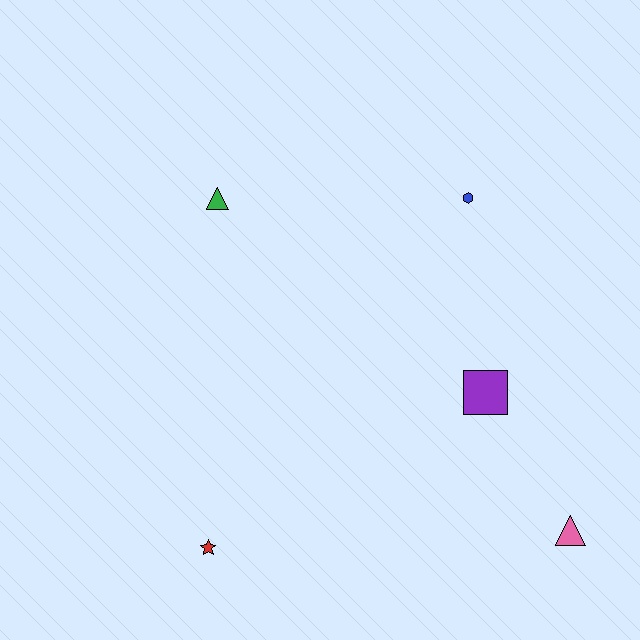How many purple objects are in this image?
There is 1 purple object.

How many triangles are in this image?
There are 2 triangles.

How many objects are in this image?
There are 5 objects.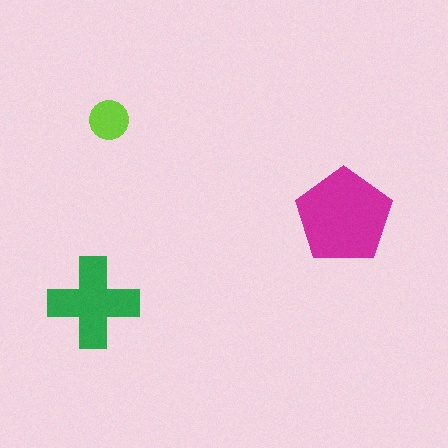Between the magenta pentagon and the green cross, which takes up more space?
The magenta pentagon.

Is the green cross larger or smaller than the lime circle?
Larger.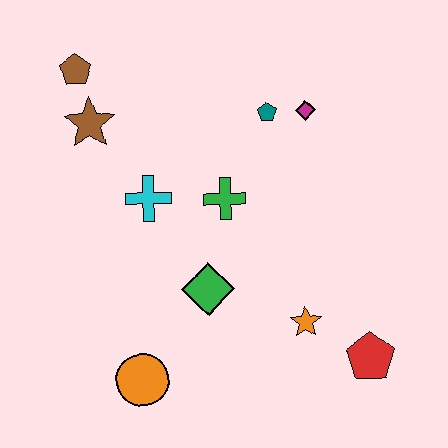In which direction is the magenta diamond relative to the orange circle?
The magenta diamond is above the orange circle.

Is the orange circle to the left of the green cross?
Yes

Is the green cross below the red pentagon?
No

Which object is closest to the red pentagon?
The orange star is closest to the red pentagon.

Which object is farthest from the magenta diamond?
The orange circle is farthest from the magenta diamond.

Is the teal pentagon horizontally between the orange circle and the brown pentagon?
No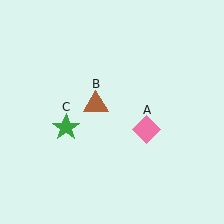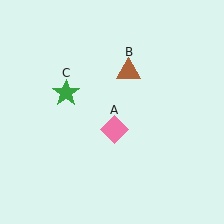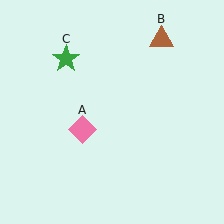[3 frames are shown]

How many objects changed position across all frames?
3 objects changed position: pink diamond (object A), brown triangle (object B), green star (object C).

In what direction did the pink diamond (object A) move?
The pink diamond (object A) moved left.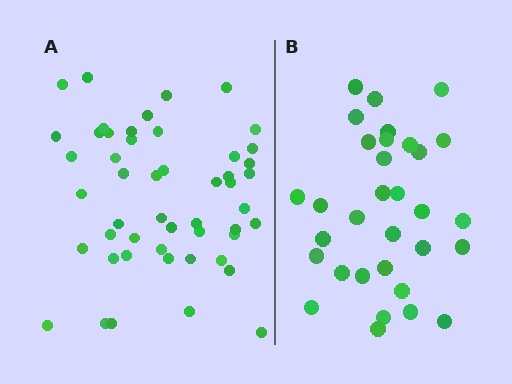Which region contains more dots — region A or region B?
Region A (the left region) has more dots.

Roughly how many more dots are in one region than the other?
Region A has approximately 20 more dots than region B.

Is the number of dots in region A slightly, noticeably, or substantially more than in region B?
Region A has substantially more. The ratio is roughly 1.6 to 1.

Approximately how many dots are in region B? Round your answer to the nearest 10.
About 30 dots. (The exact count is 32, which rounds to 30.)